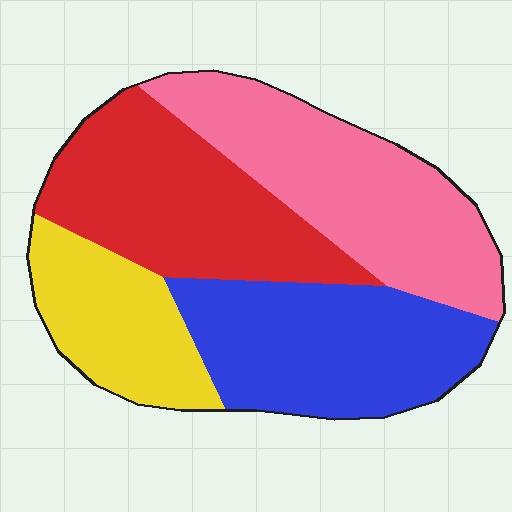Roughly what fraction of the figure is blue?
Blue covers roughly 25% of the figure.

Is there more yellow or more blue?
Blue.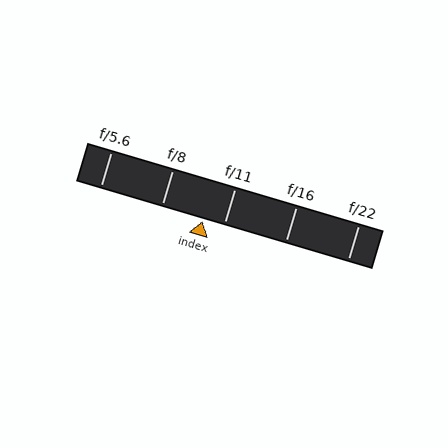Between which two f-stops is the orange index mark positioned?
The index mark is between f/8 and f/11.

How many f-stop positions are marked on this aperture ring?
There are 5 f-stop positions marked.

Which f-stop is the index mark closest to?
The index mark is closest to f/11.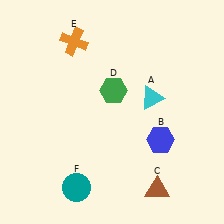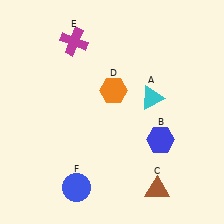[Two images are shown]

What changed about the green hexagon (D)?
In Image 1, D is green. In Image 2, it changed to orange.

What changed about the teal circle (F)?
In Image 1, F is teal. In Image 2, it changed to blue.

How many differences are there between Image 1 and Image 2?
There are 3 differences between the two images.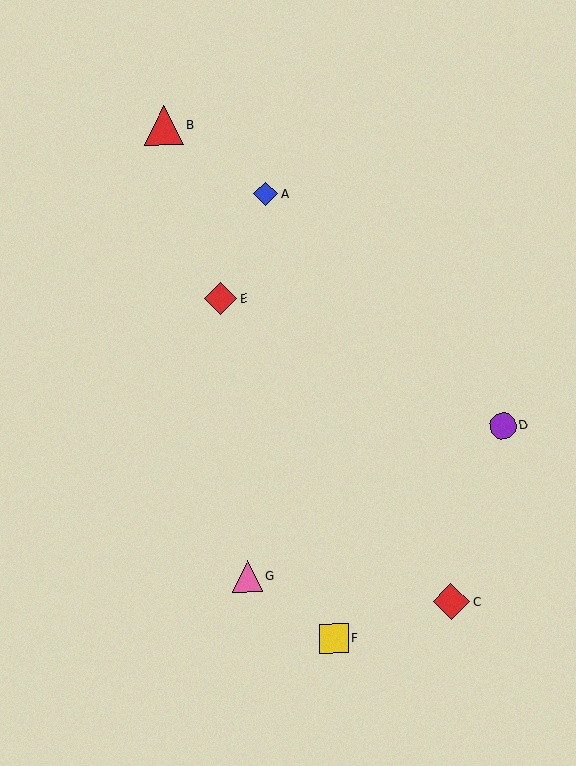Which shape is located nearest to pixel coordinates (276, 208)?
The blue diamond (labeled A) at (265, 194) is nearest to that location.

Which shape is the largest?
The red triangle (labeled B) is the largest.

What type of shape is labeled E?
Shape E is a red diamond.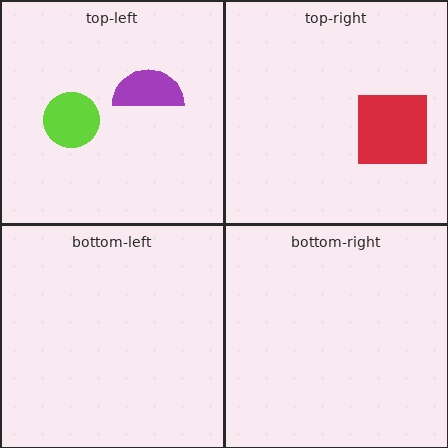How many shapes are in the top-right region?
1.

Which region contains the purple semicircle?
The top-left region.